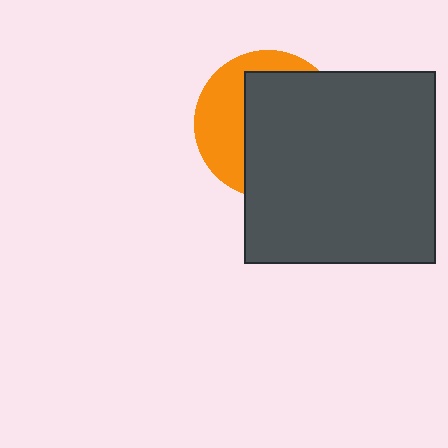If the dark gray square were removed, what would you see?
You would see the complete orange circle.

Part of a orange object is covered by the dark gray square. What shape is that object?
It is a circle.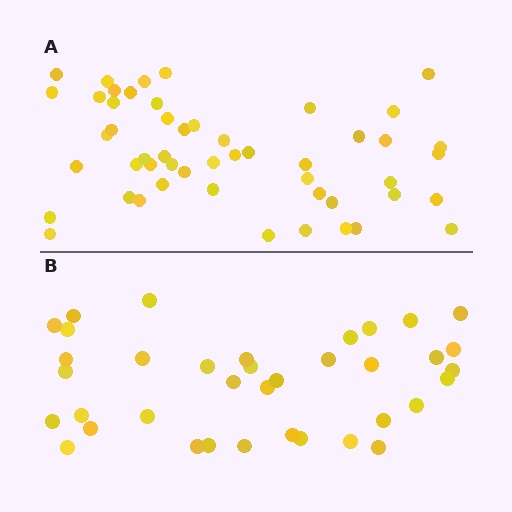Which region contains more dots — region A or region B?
Region A (the top region) has more dots.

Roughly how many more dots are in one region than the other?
Region A has approximately 15 more dots than region B.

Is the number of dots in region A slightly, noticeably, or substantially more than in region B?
Region A has noticeably more, but not dramatically so. The ratio is roughly 1.4 to 1.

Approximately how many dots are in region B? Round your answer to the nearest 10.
About 40 dots. (The exact count is 37, which rounds to 40.)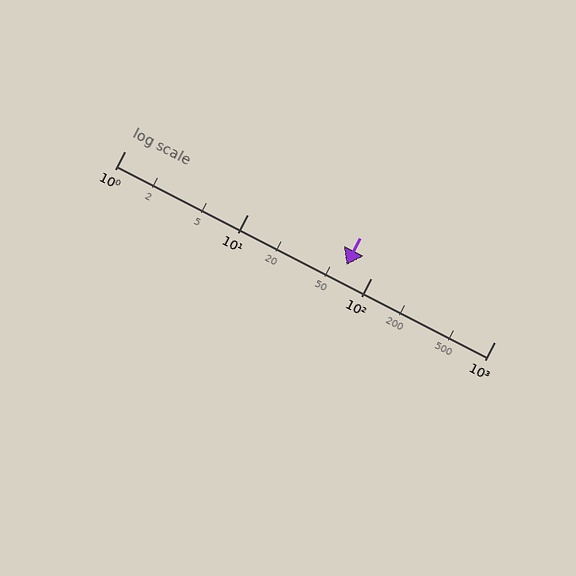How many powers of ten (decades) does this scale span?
The scale spans 3 decades, from 1 to 1000.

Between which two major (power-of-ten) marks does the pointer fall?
The pointer is between 10 and 100.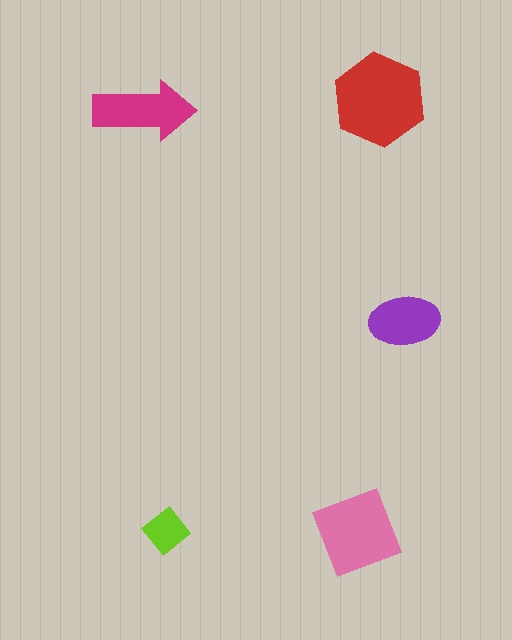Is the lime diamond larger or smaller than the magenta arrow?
Smaller.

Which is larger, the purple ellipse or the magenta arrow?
The magenta arrow.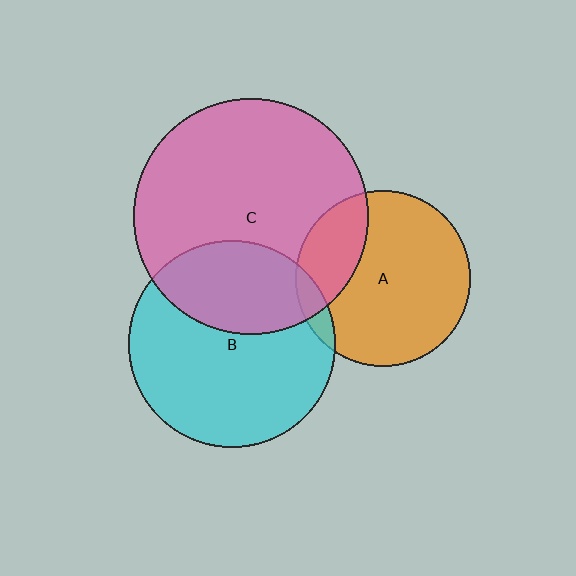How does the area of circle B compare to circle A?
Approximately 1.4 times.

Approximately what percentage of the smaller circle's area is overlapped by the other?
Approximately 35%.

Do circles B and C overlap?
Yes.